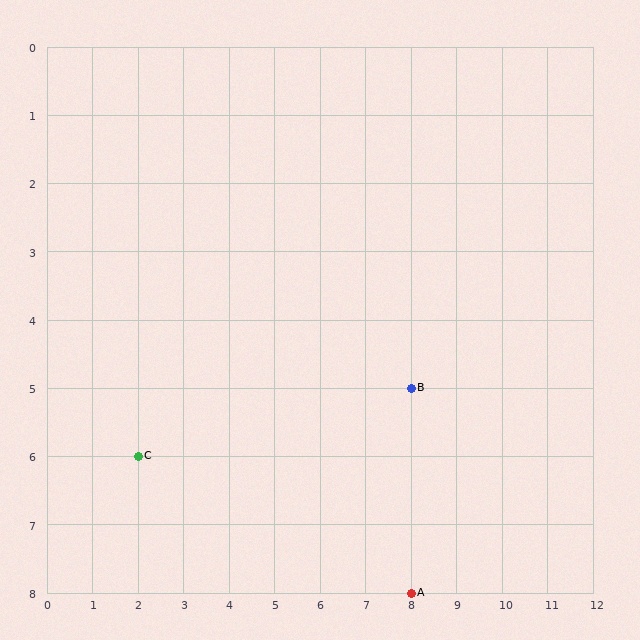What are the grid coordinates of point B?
Point B is at grid coordinates (8, 5).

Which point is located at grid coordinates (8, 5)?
Point B is at (8, 5).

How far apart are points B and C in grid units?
Points B and C are 6 columns and 1 row apart (about 6.1 grid units diagonally).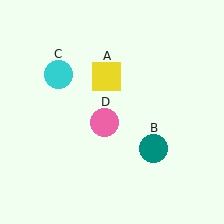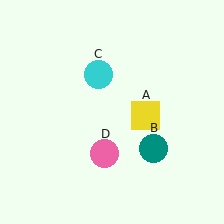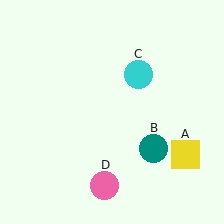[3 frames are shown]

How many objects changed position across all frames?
3 objects changed position: yellow square (object A), cyan circle (object C), pink circle (object D).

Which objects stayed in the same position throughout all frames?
Teal circle (object B) remained stationary.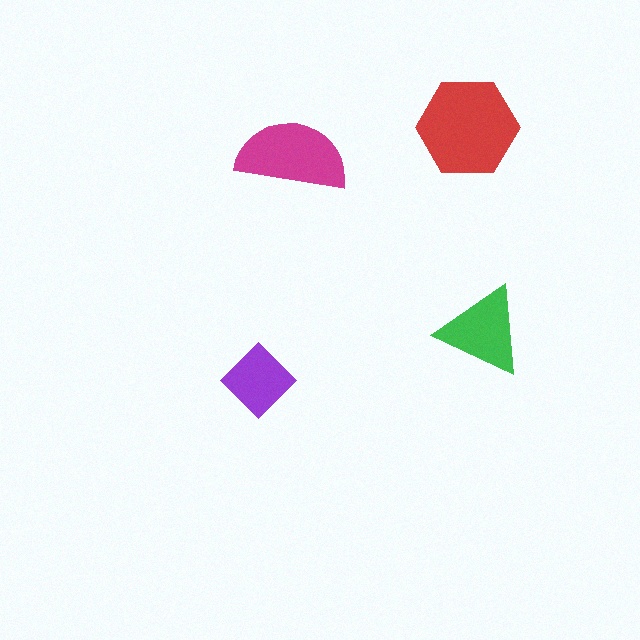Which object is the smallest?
The purple diamond.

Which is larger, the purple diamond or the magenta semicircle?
The magenta semicircle.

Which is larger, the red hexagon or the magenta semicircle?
The red hexagon.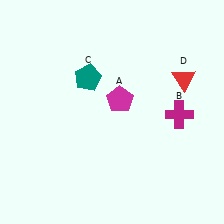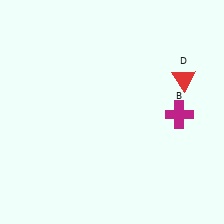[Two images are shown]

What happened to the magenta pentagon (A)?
The magenta pentagon (A) was removed in Image 2. It was in the top-right area of Image 1.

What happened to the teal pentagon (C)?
The teal pentagon (C) was removed in Image 2. It was in the top-left area of Image 1.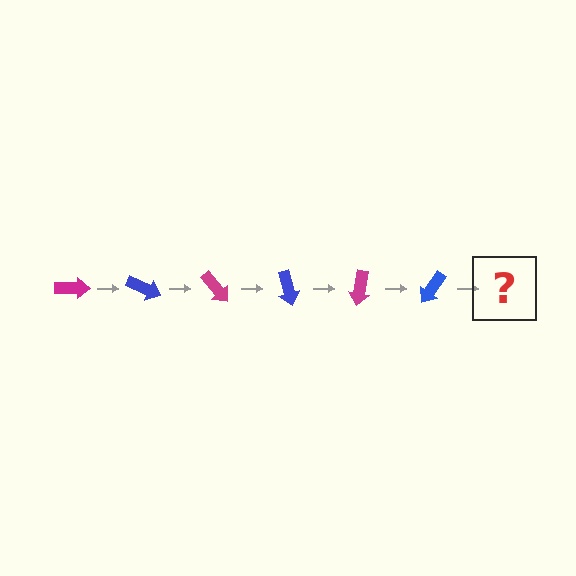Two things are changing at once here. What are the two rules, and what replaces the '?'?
The two rules are that it rotates 25 degrees each step and the color cycles through magenta and blue. The '?' should be a magenta arrow, rotated 150 degrees from the start.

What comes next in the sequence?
The next element should be a magenta arrow, rotated 150 degrees from the start.